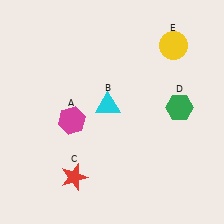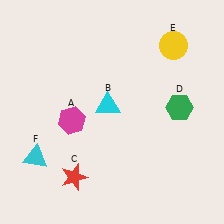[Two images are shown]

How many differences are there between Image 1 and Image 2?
There is 1 difference between the two images.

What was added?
A cyan triangle (F) was added in Image 2.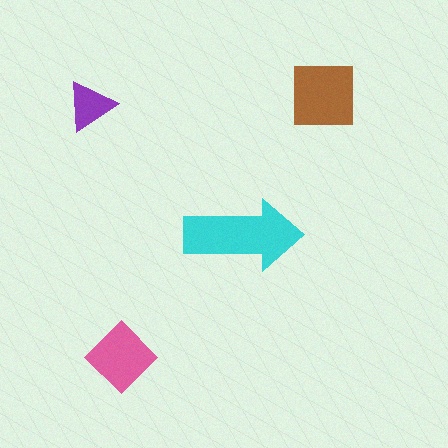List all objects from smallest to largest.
The purple triangle, the pink diamond, the brown square, the cyan arrow.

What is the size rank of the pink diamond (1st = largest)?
3rd.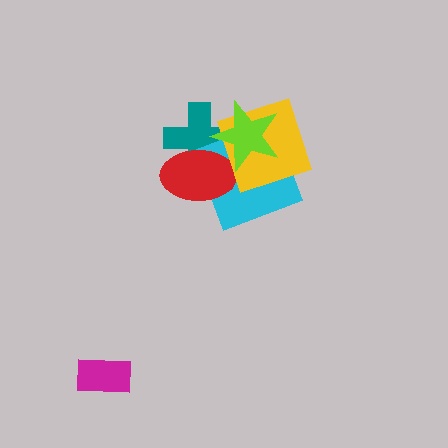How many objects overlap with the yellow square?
3 objects overlap with the yellow square.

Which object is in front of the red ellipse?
The lime star is in front of the red ellipse.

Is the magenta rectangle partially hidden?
No, no other shape covers it.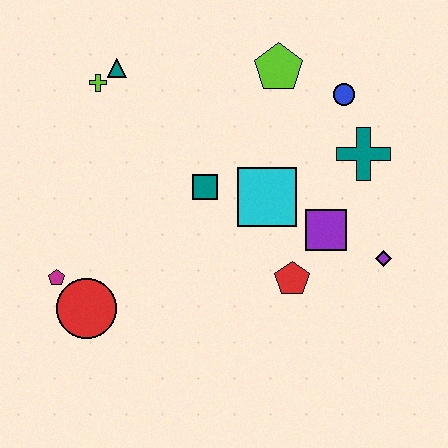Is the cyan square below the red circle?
No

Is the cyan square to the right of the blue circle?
No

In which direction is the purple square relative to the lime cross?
The purple square is to the right of the lime cross.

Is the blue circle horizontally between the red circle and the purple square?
No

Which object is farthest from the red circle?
The blue circle is farthest from the red circle.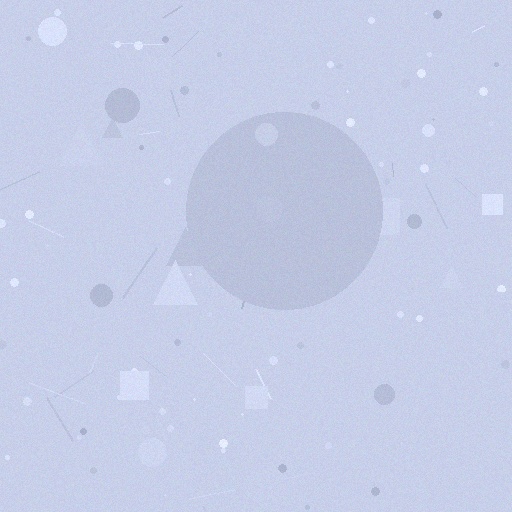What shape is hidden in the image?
A circle is hidden in the image.